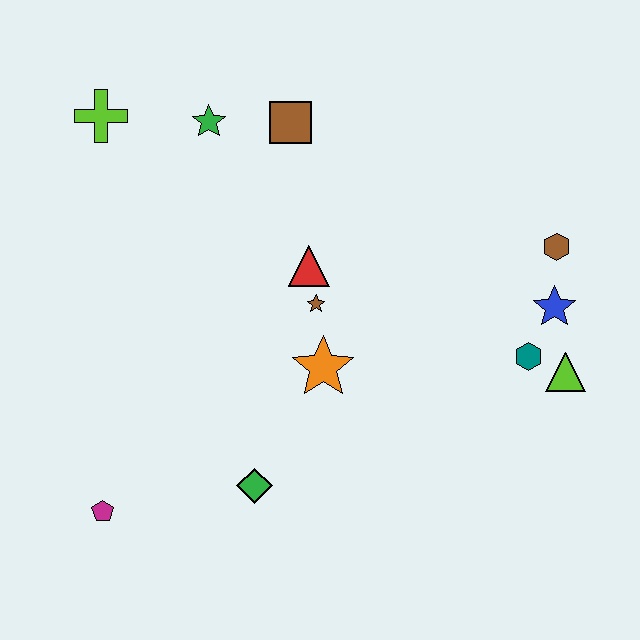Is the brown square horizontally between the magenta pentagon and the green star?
No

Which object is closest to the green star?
The brown square is closest to the green star.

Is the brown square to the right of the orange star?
No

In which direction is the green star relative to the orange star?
The green star is above the orange star.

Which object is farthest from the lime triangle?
The lime cross is farthest from the lime triangle.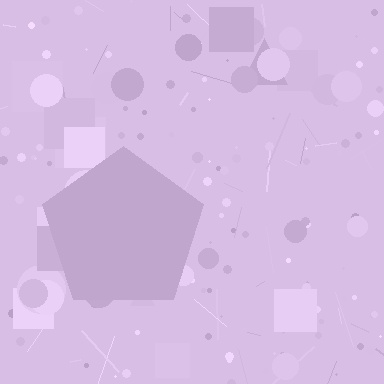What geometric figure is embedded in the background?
A pentagon is embedded in the background.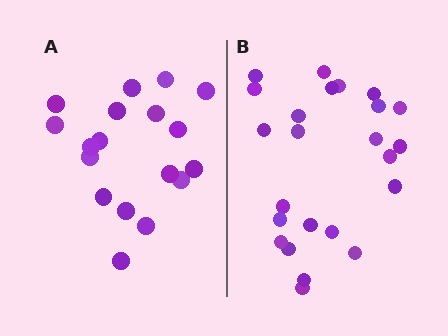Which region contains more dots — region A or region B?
Region B (the right region) has more dots.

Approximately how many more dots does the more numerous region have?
Region B has about 6 more dots than region A.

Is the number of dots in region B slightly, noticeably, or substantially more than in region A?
Region B has noticeably more, but not dramatically so. The ratio is roughly 1.3 to 1.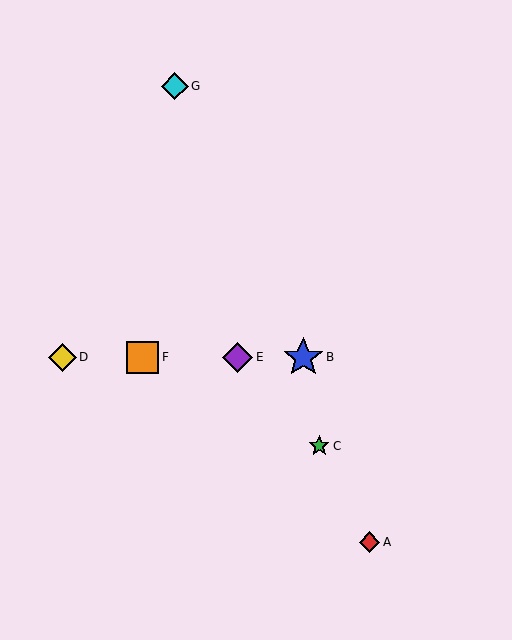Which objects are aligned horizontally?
Objects B, D, E, F are aligned horizontally.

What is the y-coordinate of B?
Object B is at y≈357.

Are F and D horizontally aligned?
Yes, both are at y≈357.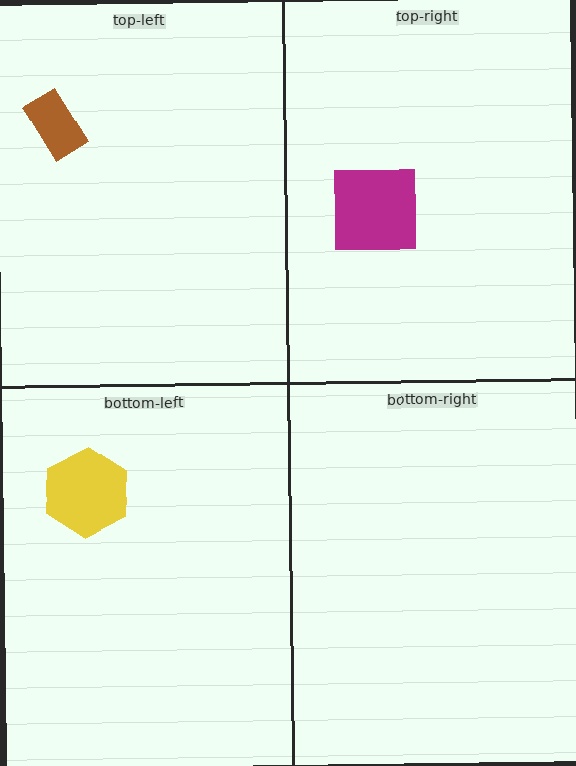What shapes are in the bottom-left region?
The yellow hexagon.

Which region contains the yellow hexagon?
The bottom-left region.